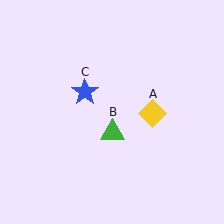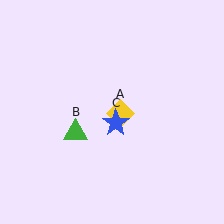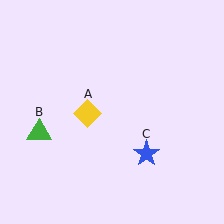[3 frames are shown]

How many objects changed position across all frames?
3 objects changed position: yellow diamond (object A), green triangle (object B), blue star (object C).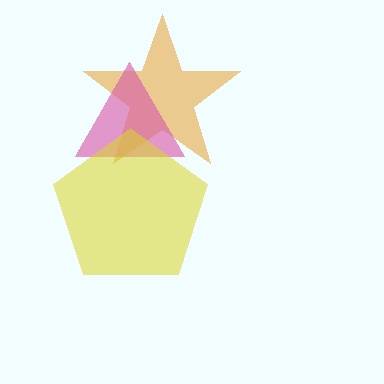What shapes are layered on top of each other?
The layered shapes are: an orange star, a pink triangle, a yellow pentagon.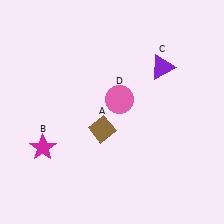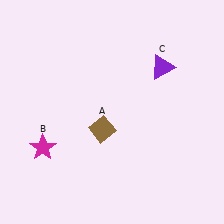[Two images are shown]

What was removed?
The pink circle (D) was removed in Image 2.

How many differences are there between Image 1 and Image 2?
There is 1 difference between the two images.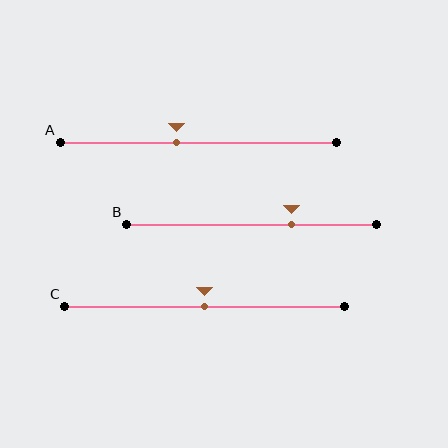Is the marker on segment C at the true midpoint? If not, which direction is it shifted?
Yes, the marker on segment C is at the true midpoint.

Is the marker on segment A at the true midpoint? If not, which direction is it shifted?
No, the marker on segment A is shifted to the left by about 8% of the segment length.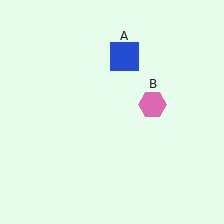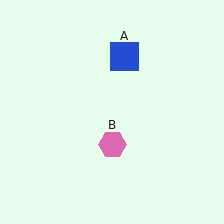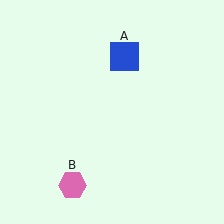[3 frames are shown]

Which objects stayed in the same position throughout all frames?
Blue square (object A) remained stationary.